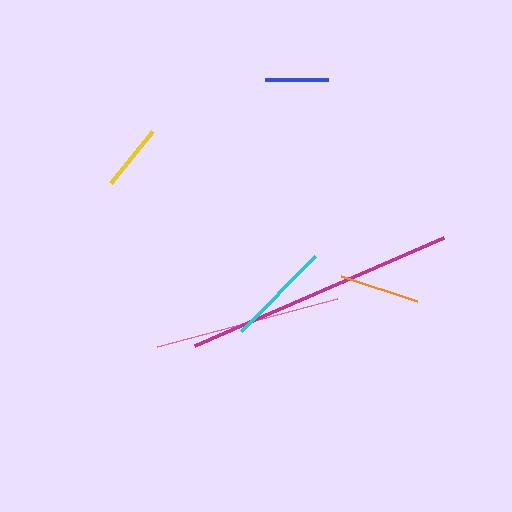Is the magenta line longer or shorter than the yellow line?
The magenta line is longer than the yellow line.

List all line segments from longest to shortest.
From longest to shortest: magenta, pink, cyan, orange, yellow, blue.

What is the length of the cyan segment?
The cyan segment is approximately 106 pixels long.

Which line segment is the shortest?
The blue line is the shortest at approximately 63 pixels.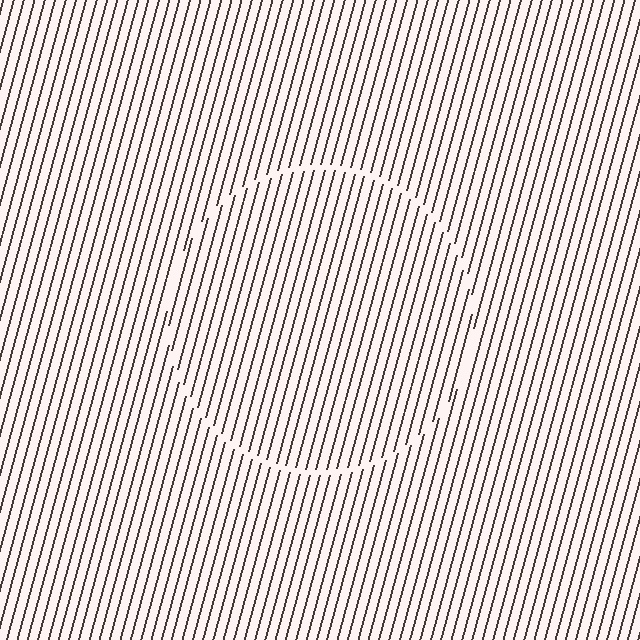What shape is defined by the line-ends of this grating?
An illusory circle. The interior of the shape contains the same grating, shifted by half a period — the contour is defined by the phase discontinuity where line-ends from the inner and outer gratings abut.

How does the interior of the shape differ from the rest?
The interior of the shape contains the same grating, shifted by half a period — the contour is defined by the phase discontinuity where line-ends from the inner and outer gratings abut.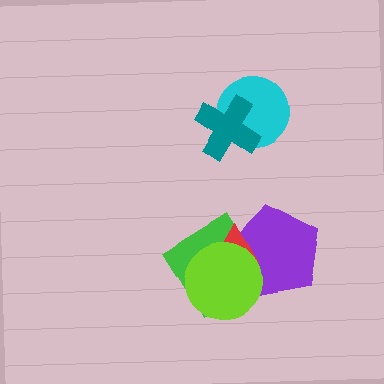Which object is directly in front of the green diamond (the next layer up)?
The purple pentagon is directly in front of the green diamond.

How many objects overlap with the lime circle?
3 objects overlap with the lime circle.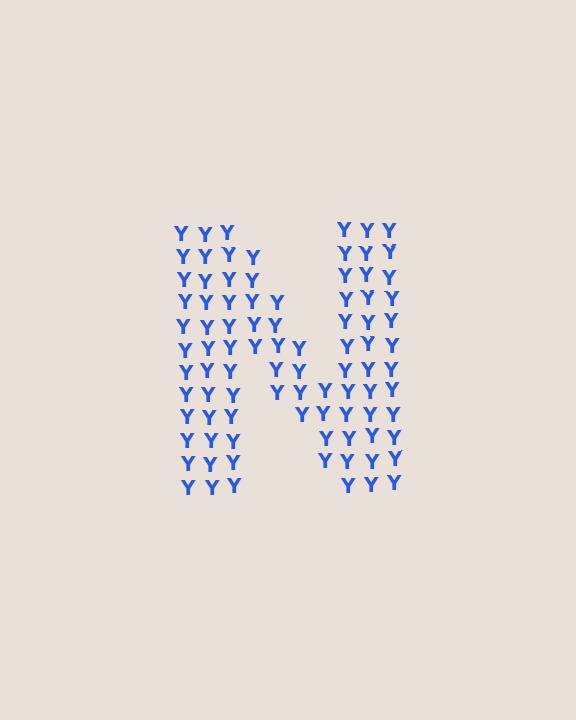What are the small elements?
The small elements are letter Y's.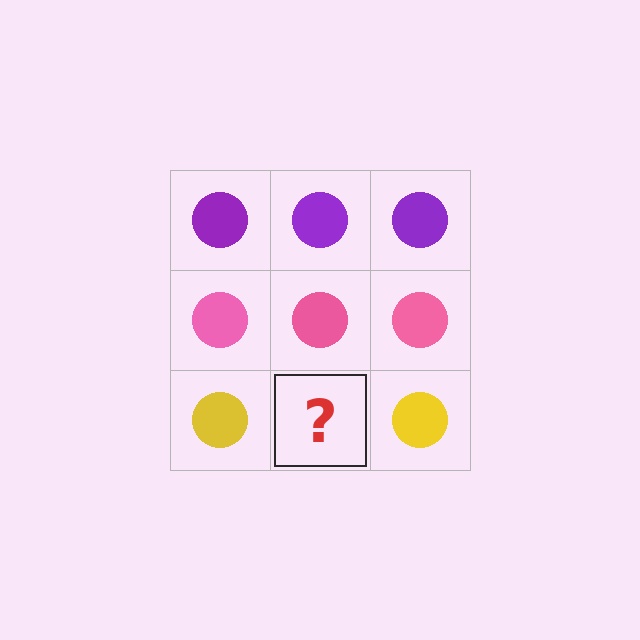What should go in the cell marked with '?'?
The missing cell should contain a yellow circle.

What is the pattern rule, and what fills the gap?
The rule is that each row has a consistent color. The gap should be filled with a yellow circle.